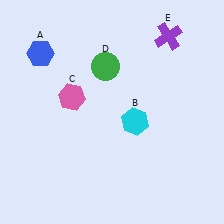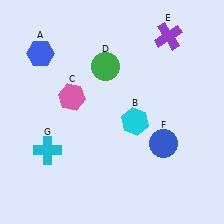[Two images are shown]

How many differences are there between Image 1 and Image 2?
There are 2 differences between the two images.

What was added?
A blue circle (F), a cyan cross (G) were added in Image 2.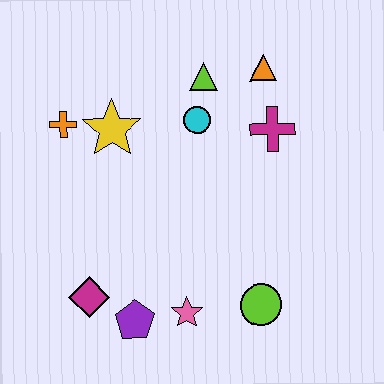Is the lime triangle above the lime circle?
Yes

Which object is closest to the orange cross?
The yellow star is closest to the orange cross.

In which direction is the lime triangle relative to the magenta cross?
The lime triangle is to the left of the magenta cross.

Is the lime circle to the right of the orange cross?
Yes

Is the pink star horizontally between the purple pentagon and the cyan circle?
Yes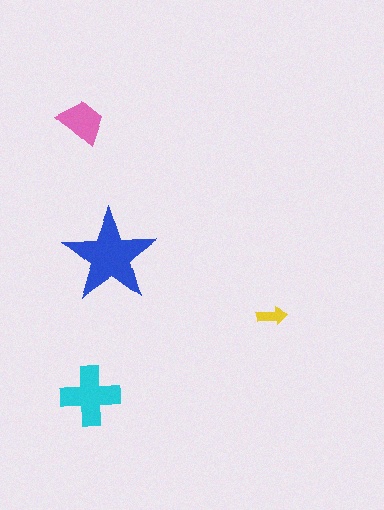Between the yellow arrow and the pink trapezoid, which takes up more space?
The pink trapezoid.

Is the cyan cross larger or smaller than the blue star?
Smaller.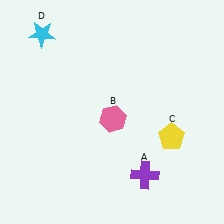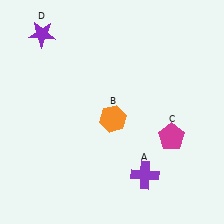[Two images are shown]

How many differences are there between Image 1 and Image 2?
There are 3 differences between the two images.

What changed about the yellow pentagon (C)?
In Image 1, C is yellow. In Image 2, it changed to magenta.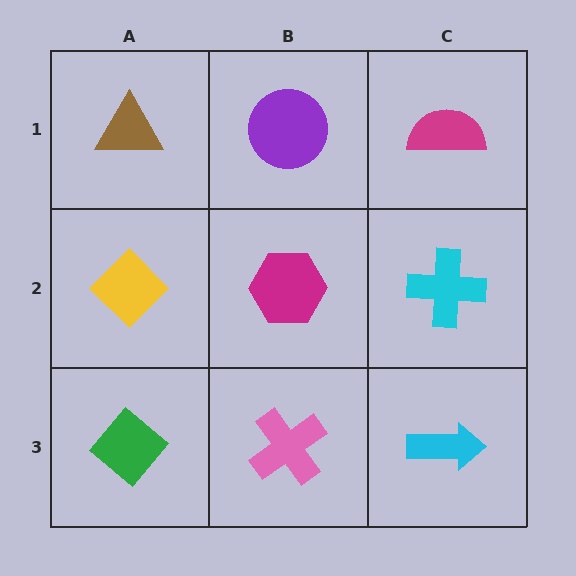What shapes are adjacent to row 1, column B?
A magenta hexagon (row 2, column B), a brown triangle (row 1, column A), a magenta semicircle (row 1, column C).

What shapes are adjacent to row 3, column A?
A yellow diamond (row 2, column A), a pink cross (row 3, column B).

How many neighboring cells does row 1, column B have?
3.